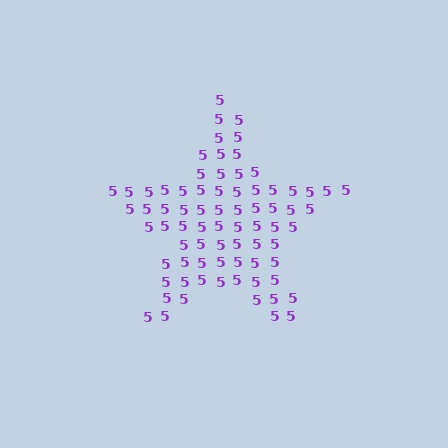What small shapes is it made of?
It is made of small digit 5's.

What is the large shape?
The large shape is a star.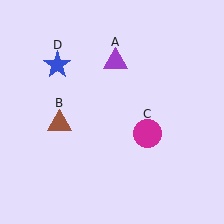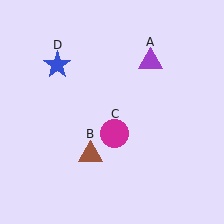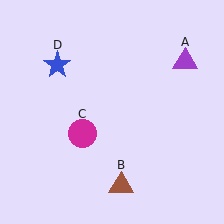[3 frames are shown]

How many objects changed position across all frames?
3 objects changed position: purple triangle (object A), brown triangle (object B), magenta circle (object C).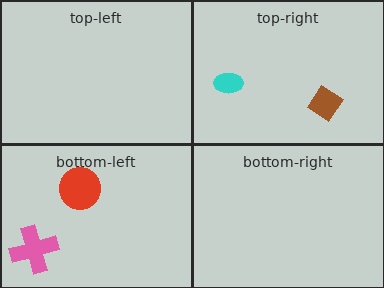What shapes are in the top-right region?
The brown diamond, the cyan ellipse.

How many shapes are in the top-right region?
2.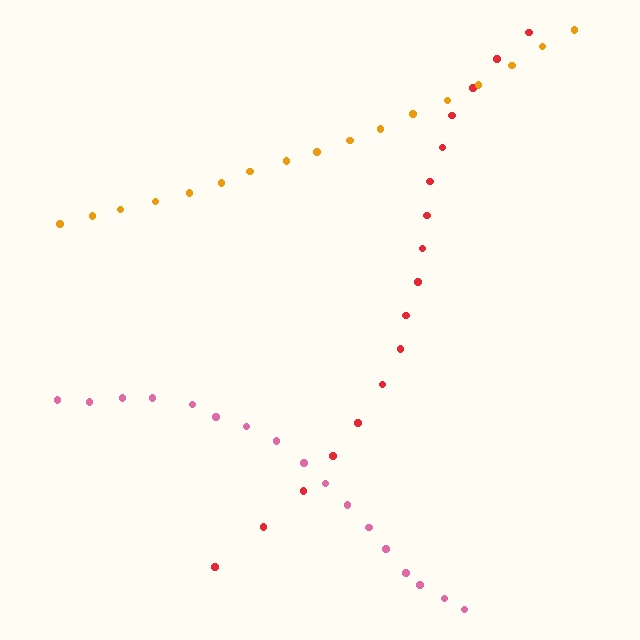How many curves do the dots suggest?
There are 3 distinct paths.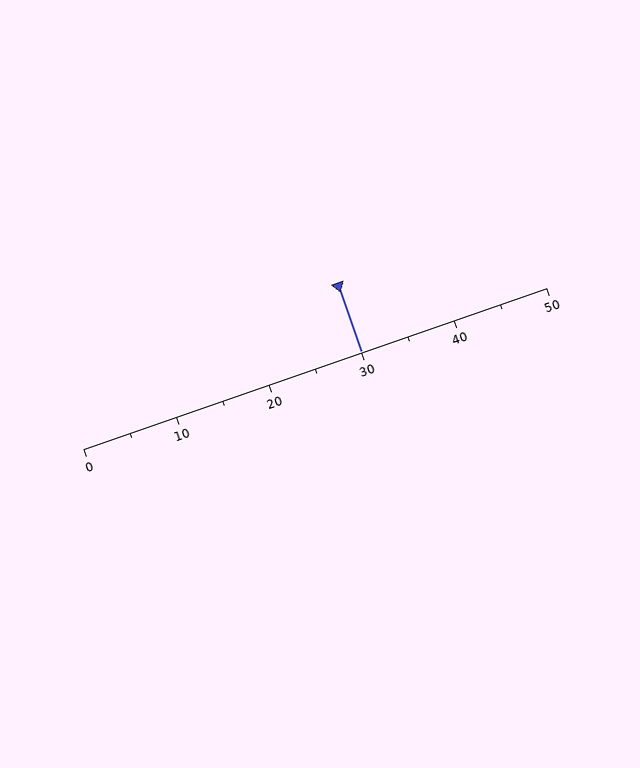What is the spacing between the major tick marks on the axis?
The major ticks are spaced 10 apart.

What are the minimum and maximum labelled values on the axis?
The axis runs from 0 to 50.